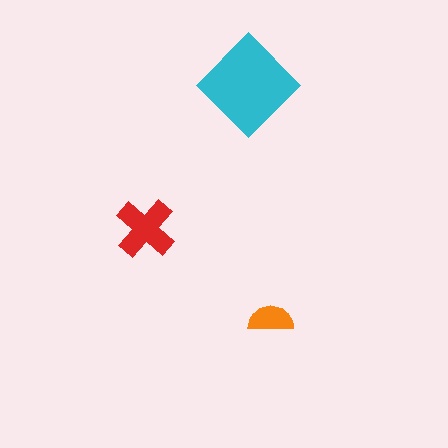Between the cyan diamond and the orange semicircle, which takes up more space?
The cyan diamond.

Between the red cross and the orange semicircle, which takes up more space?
The red cross.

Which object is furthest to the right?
The orange semicircle is rightmost.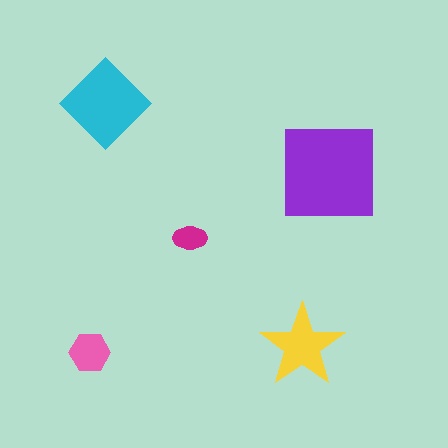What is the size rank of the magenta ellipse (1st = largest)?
5th.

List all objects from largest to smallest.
The purple square, the cyan diamond, the yellow star, the pink hexagon, the magenta ellipse.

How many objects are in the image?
There are 5 objects in the image.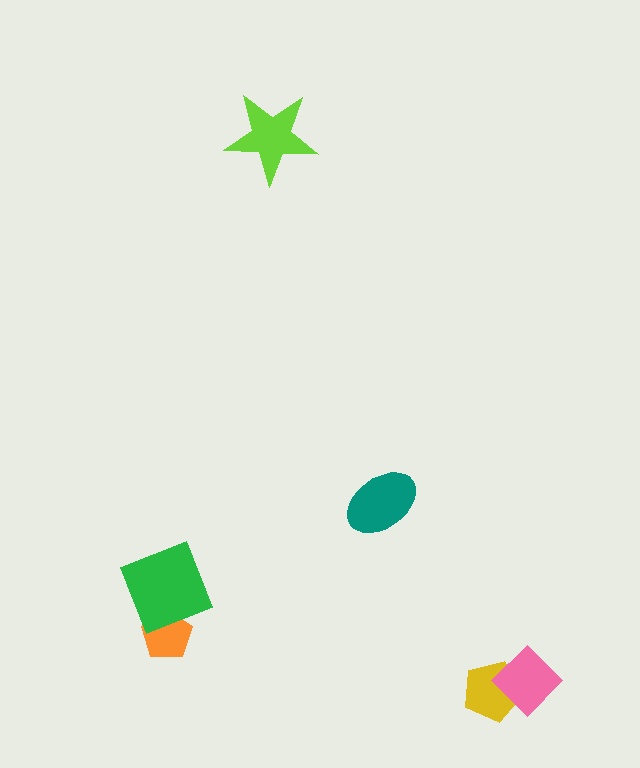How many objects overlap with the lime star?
0 objects overlap with the lime star.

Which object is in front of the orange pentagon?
The green diamond is in front of the orange pentagon.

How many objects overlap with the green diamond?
1 object overlaps with the green diamond.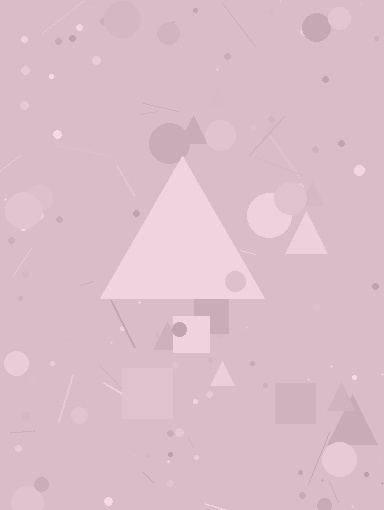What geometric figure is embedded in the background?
A triangle is embedded in the background.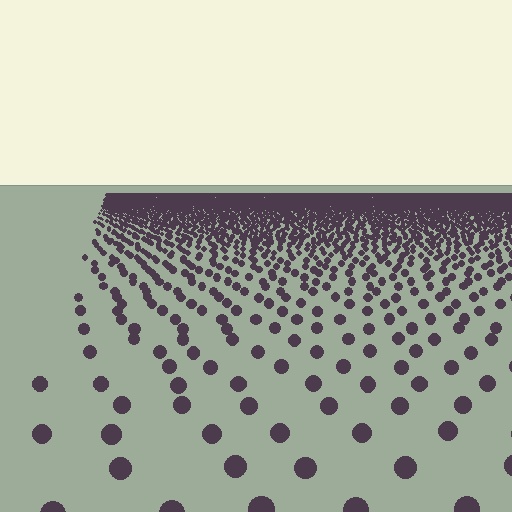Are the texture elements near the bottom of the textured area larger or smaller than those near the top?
Larger. Near the bottom, elements are closer to the viewer and appear at a bigger on-screen size.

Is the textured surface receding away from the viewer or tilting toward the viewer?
The surface is receding away from the viewer. Texture elements get smaller and denser toward the top.